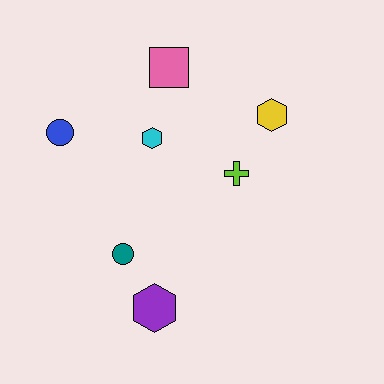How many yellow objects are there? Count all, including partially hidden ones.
There is 1 yellow object.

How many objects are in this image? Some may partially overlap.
There are 7 objects.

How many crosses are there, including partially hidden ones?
There is 1 cross.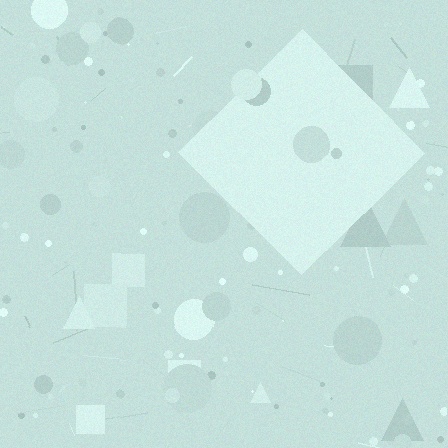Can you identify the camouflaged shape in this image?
The camouflaged shape is a diamond.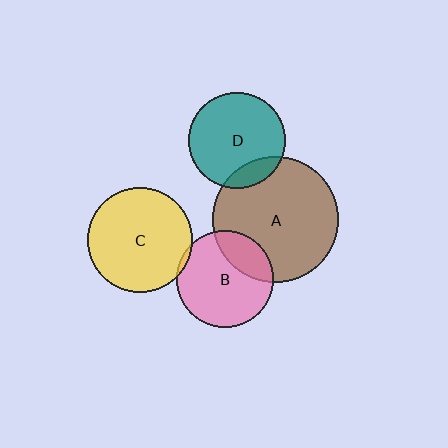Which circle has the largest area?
Circle A (brown).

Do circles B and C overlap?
Yes.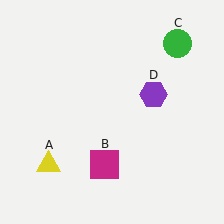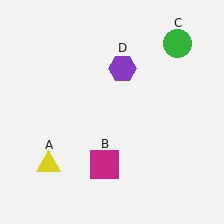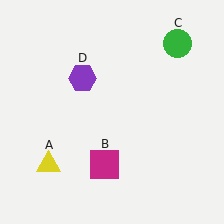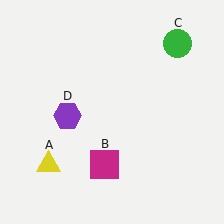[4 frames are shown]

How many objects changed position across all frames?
1 object changed position: purple hexagon (object D).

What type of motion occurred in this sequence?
The purple hexagon (object D) rotated counterclockwise around the center of the scene.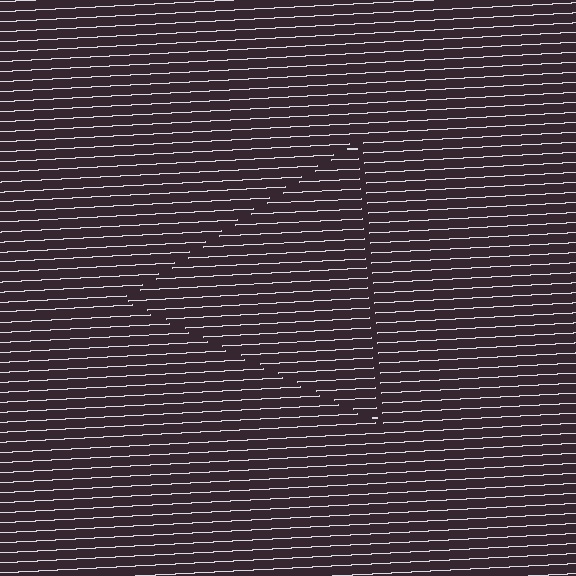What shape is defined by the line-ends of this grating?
An illusory triangle. The interior of the shape contains the same grating, shifted by half a period — the contour is defined by the phase discontinuity where line-ends from the inner and outer gratings abut.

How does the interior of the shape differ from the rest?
The interior of the shape contains the same grating, shifted by half a period — the contour is defined by the phase discontinuity where line-ends from the inner and outer gratings abut.